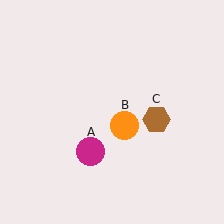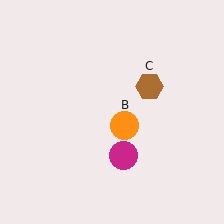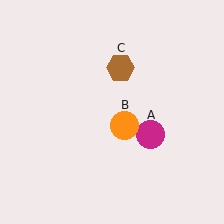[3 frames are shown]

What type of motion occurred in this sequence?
The magenta circle (object A), brown hexagon (object C) rotated counterclockwise around the center of the scene.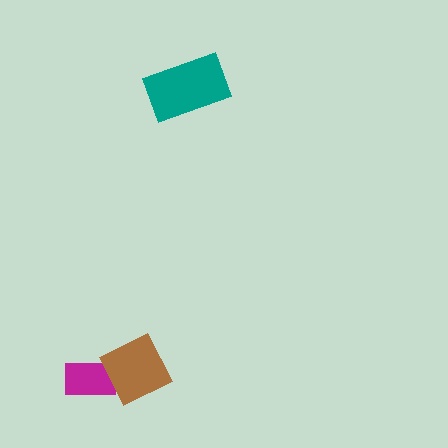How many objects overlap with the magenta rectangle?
1 object overlaps with the magenta rectangle.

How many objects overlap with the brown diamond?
1 object overlaps with the brown diamond.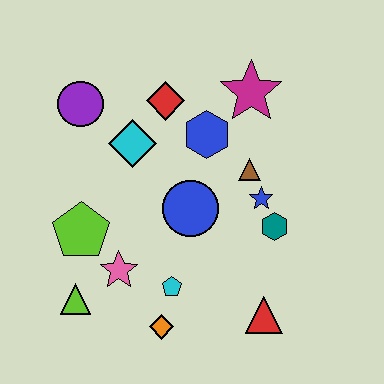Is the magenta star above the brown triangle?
Yes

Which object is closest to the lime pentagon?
The pink star is closest to the lime pentagon.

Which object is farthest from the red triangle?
The purple circle is farthest from the red triangle.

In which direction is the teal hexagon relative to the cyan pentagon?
The teal hexagon is to the right of the cyan pentagon.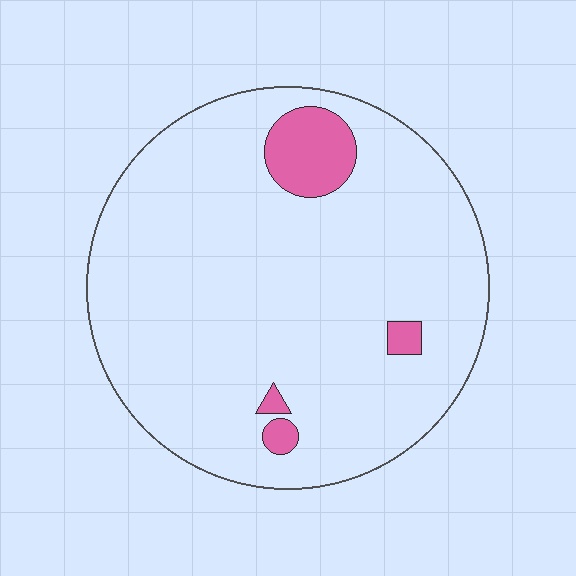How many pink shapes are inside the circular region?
4.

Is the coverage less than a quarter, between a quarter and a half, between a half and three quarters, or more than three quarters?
Less than a quarter.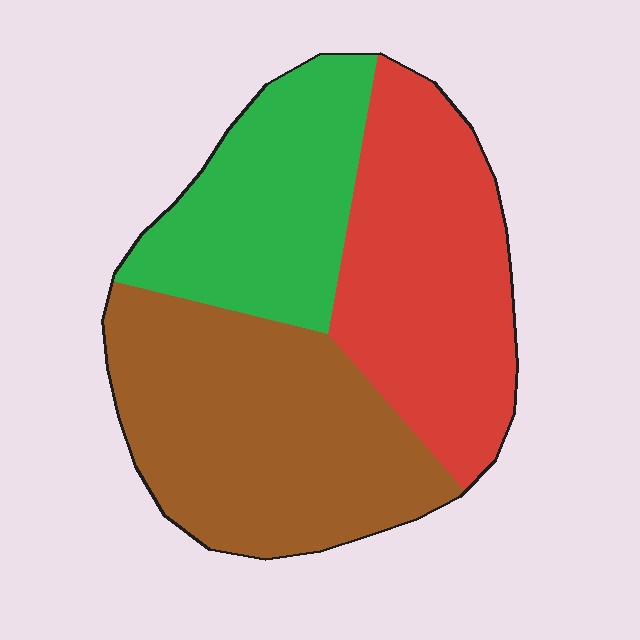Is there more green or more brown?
Brown.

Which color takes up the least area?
Green, at roughly 25%.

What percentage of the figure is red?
Red covers 34% of the figure.